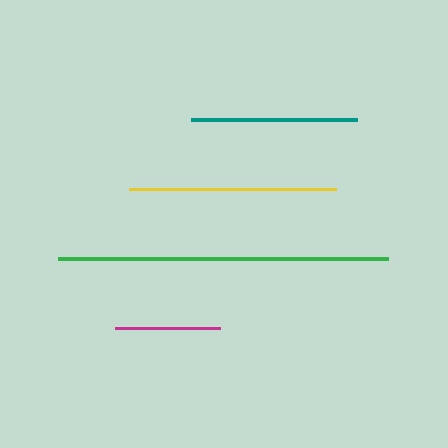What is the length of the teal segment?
The teal segment is approximately 165 pixels long.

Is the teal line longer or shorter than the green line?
The green line is longer than the teal line.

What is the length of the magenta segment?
The magenta segment is approximately 105 pixels long.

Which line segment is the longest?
The green line is the longest at approximately 329 pixels.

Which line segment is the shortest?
The magenta line is the shortest at approximately 105 pixels.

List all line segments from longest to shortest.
From longest to shortest: green, yellow, teal, magenta.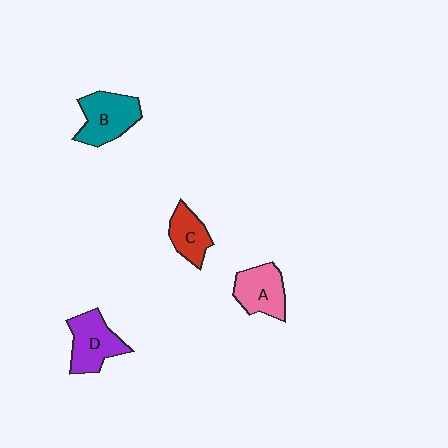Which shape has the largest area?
Shape B (teal).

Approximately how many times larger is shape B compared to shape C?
Approximately 1.5 times.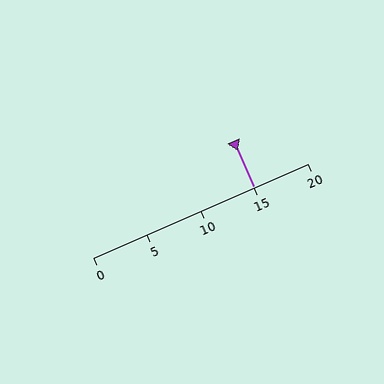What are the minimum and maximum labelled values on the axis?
The axis runs from 0 to 20.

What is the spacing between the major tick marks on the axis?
The major ticks are spaced 5 apart.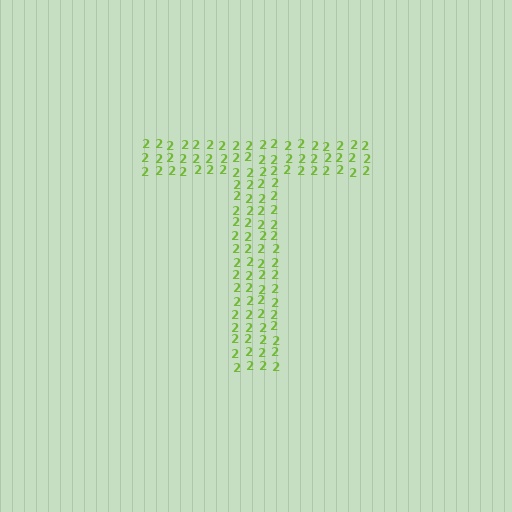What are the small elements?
The small elements are digit 2's.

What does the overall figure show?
The overall figure shows the letter T.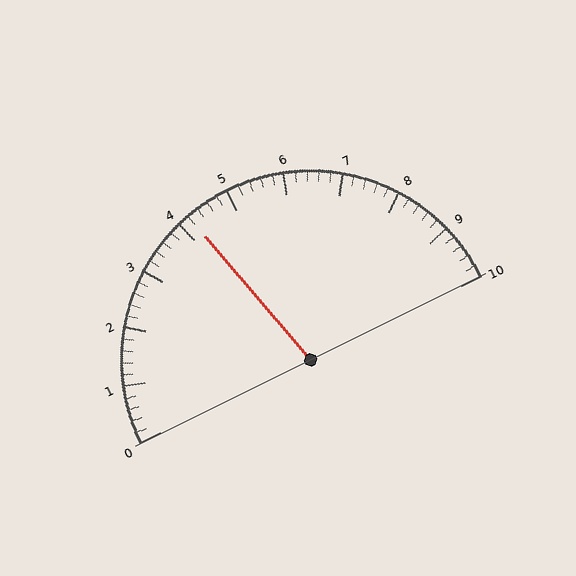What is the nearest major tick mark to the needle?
The nearest major tick mark is 4.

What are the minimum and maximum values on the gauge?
The gauge ranges from 0 to 10.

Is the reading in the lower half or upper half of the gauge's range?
The reading is in the lower half of the range (0 to 10).